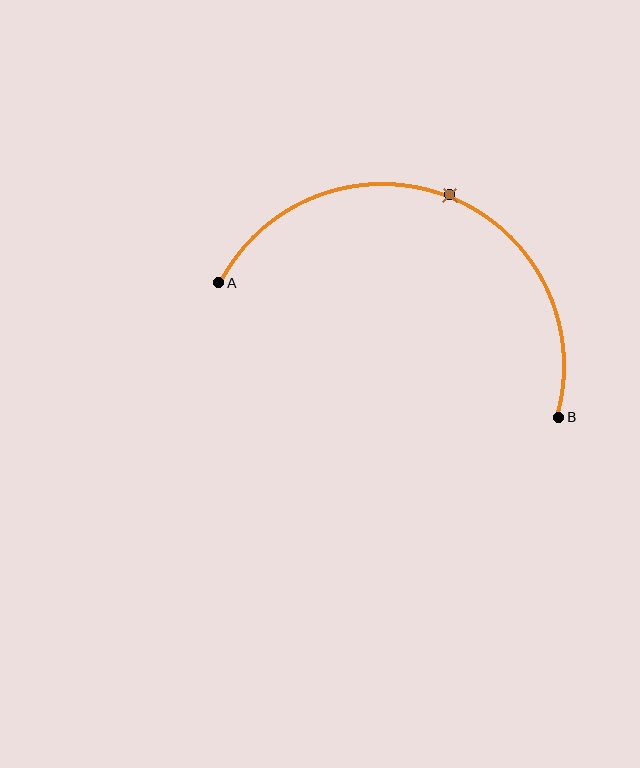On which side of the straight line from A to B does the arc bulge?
The arc bulges above the straight line connecting A and B.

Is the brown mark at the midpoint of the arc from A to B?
Yes. The brown mark lies on the arc at equal arc-length from both A and B — it is the arc midpoint.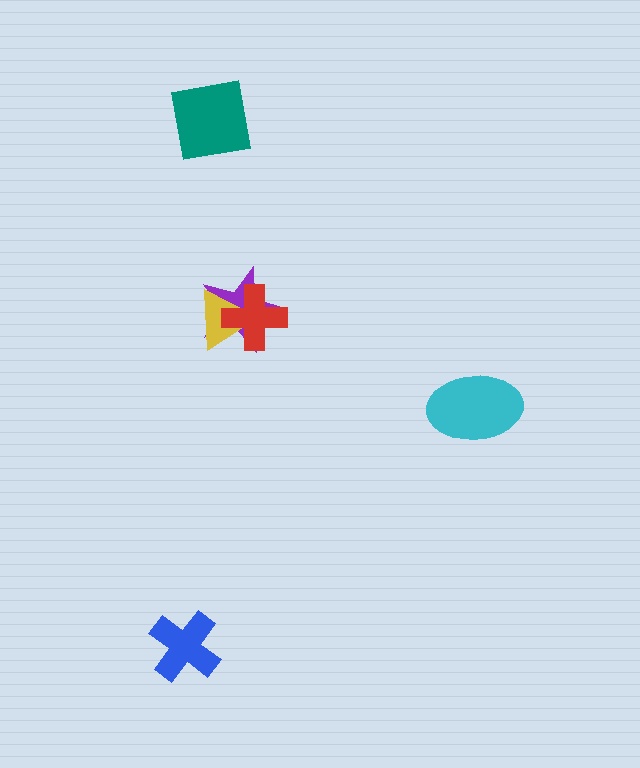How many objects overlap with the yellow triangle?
2 objects overlap with the yellow triangle.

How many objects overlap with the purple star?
2 objects overlap with the purple star.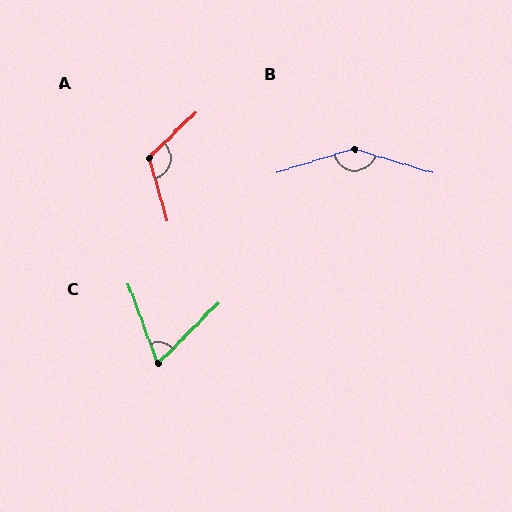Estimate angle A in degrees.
Approximately 119 degrees.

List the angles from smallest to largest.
C (65°), A (119°), B (147°).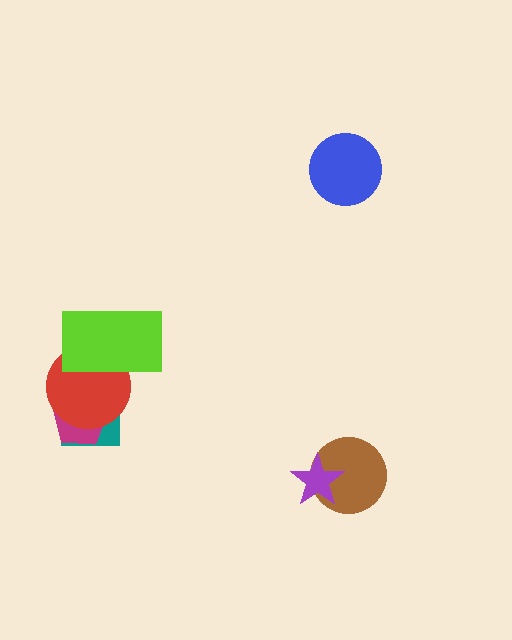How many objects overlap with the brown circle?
1 object overlaps with the brown circle.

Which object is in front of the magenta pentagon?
The red circle is in front of the magenta pentagon.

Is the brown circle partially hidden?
Yes, it is partially covered by another shape.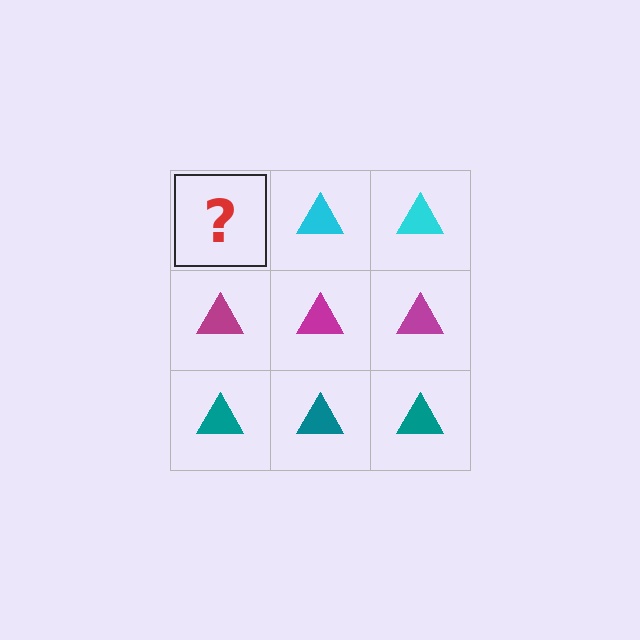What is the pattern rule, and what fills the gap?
The rule is that each row has a consistent color. The gap should be filled with a cyan triangle.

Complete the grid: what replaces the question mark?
The question mark should be replaced with a cyan triangle.